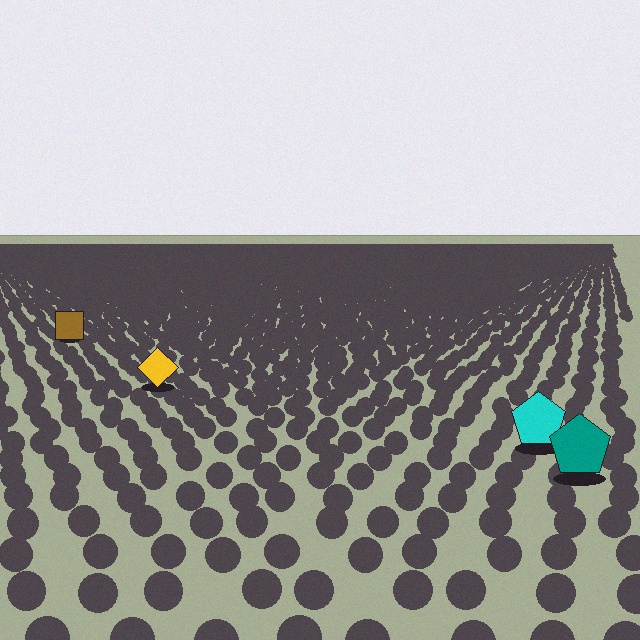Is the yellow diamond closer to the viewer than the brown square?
Yes. The yellow diamond is closer — you can tell from the texture gradient: the ground texture is coarser near it.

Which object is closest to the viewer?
The teal pentagon is closest. The texture marks near it are larger and more spread out.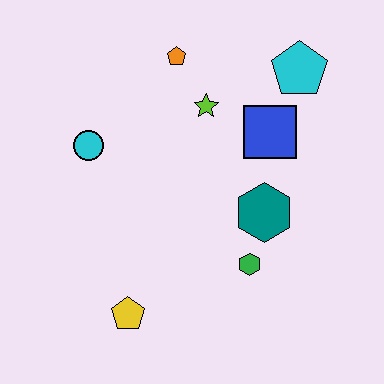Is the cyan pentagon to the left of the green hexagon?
No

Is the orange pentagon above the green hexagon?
Yes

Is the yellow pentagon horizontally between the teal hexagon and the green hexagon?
No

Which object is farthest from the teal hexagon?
The cyan circle is farthest from the teal hexagon.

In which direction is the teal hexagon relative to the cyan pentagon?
The teal hexagon is below the cyan pentagon.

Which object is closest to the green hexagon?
The teal hexagon is closest to the green hexagon.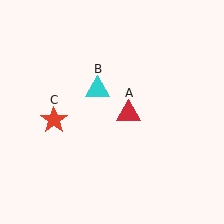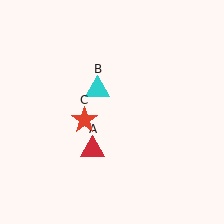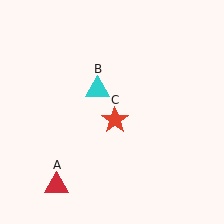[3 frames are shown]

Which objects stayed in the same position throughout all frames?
Cyan triangle (object B) remained stationary.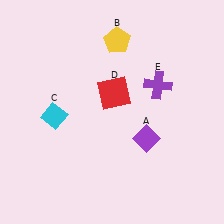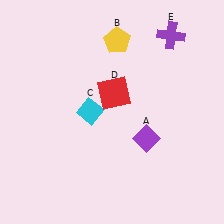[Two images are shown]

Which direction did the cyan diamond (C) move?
The cyan diamond (C) moved right.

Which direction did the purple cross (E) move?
The purple cross (E) moved up.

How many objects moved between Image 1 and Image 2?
2 objects moved between the two images.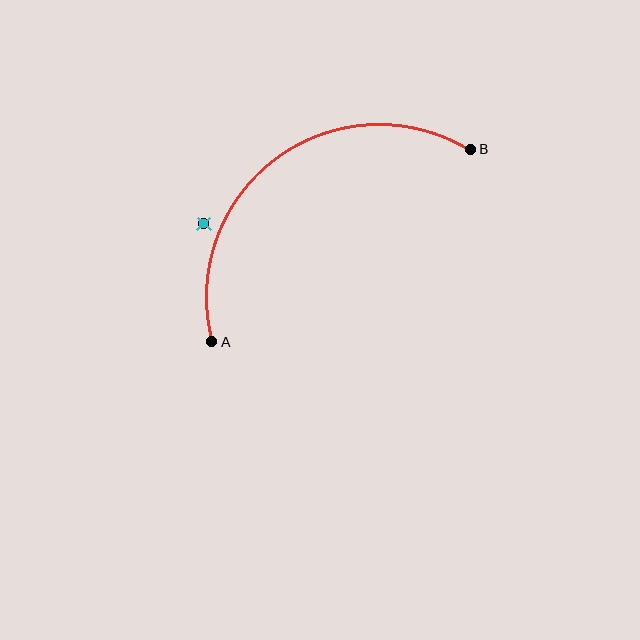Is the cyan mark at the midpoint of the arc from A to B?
No — the cyan mark does not lie on the arc at all. It sits slightly outside the curve.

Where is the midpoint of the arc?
The arc midpoint is the point on the curve farthest from the straight line joining A and B. It sits above and to the left of that line.